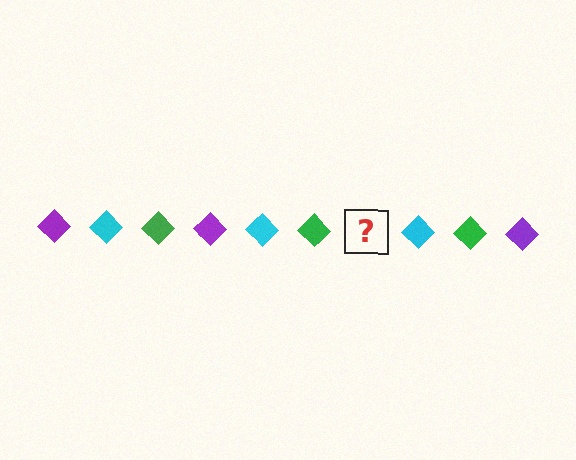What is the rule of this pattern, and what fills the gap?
The rule is that the pattern cycles through purple, cyan, green diamonds. The gap should be filled with a purple diamond.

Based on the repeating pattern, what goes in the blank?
The blank should be a purple diamond.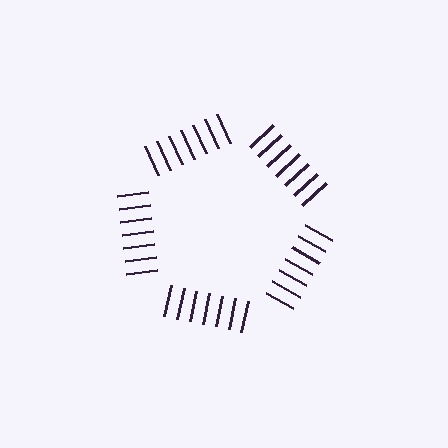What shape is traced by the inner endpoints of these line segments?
An illusory pentagon — the line segments terminate on its edges but no continuous stroke is drawn.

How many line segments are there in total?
35 — 7 along each of the 5 edges.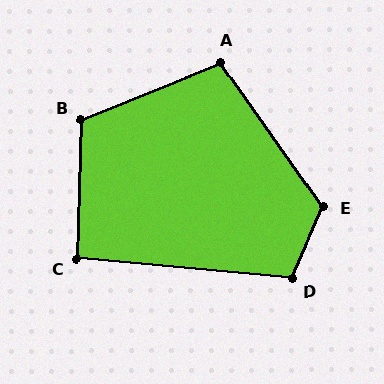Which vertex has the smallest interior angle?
C, at approximately 94 degrees.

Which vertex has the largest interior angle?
E, at approximately 121 degrees.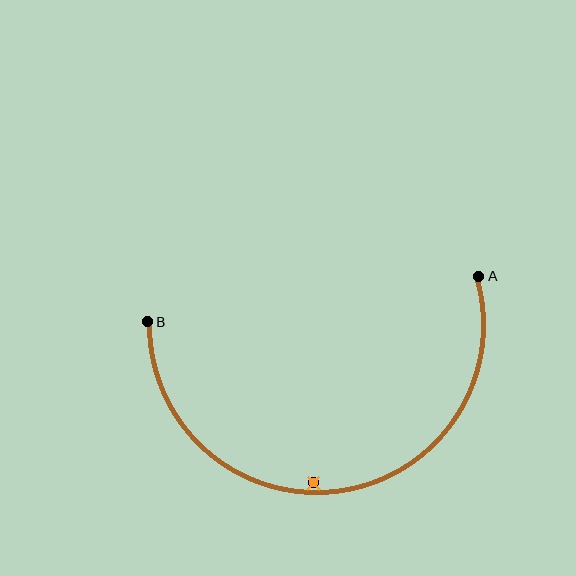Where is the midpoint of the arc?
The arc midpoint is the point on the curve farthest from the straight line joining A and B. It sits below that line.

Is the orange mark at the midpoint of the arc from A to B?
No — the orange mark does not lie on the arc at all. It sits slightly inside the curve.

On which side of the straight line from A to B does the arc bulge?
The arc bulges below the straight line connecting A and B.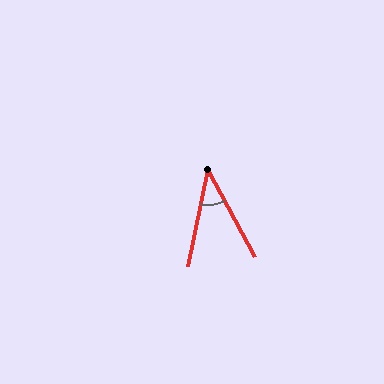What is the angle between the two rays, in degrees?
Approximately 40 degrees.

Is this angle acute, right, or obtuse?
It is acute.